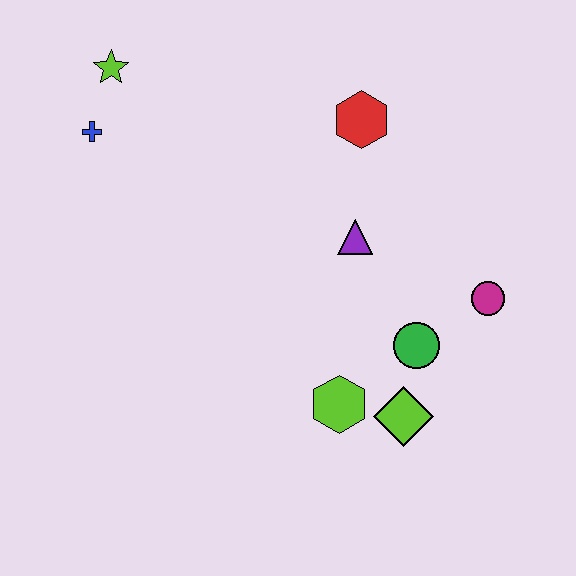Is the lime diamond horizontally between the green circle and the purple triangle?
Yes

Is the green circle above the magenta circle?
No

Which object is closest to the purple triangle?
The red hexagon is closest to the purple triangle.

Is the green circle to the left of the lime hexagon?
No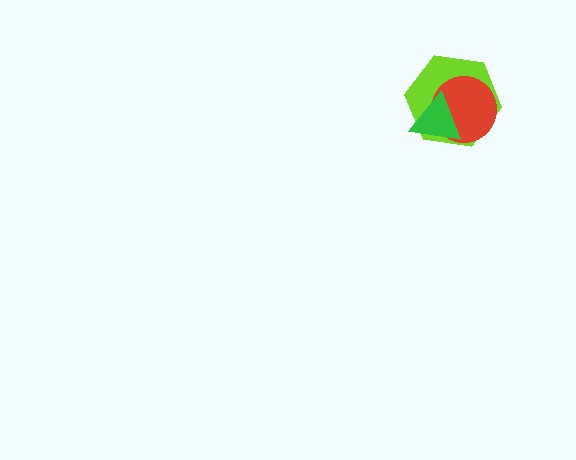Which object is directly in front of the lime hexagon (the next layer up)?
The red circle is directly in front of the lime hexagon.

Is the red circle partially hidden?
Yes, it is partially covered by another shape.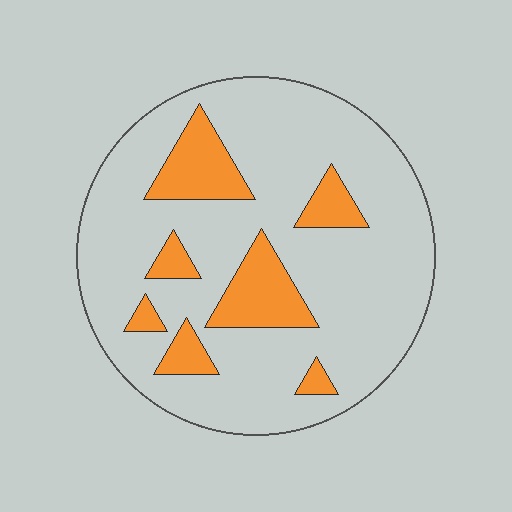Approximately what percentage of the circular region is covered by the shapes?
Approximately 20%.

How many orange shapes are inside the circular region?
7.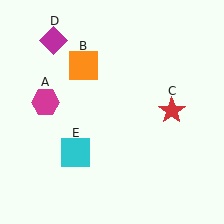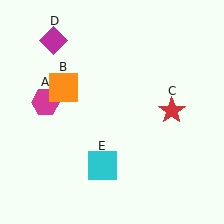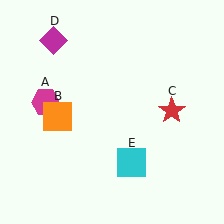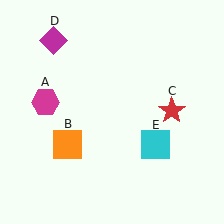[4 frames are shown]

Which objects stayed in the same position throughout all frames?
Magenta hexagon (object A) and red star (object C) and magenta diamond (object D) remained stationary.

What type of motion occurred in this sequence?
The orange square (object B), cyan square (object E) rotated counterclockwise around the center of the scene.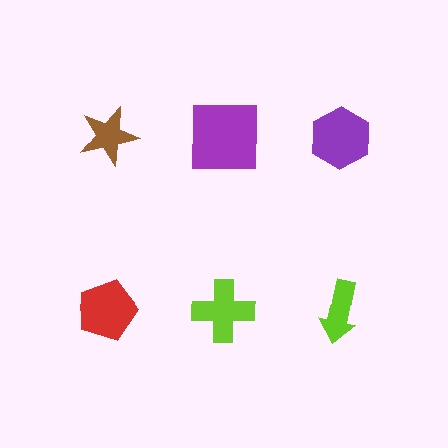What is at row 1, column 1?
A brown star.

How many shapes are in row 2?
3 shapes.